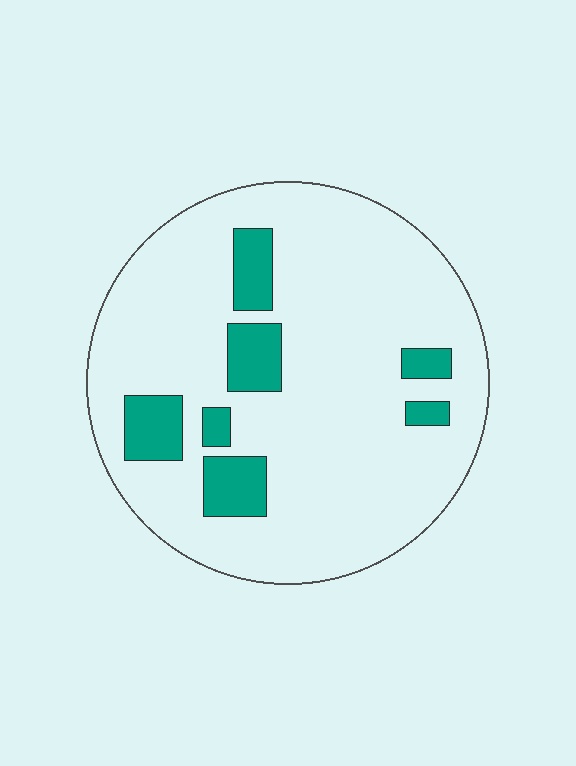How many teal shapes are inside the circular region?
7.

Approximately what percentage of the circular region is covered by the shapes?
Approximately 15%.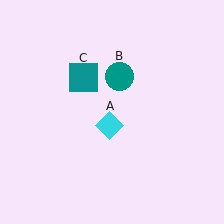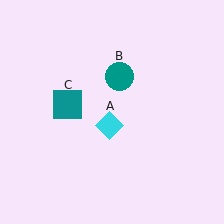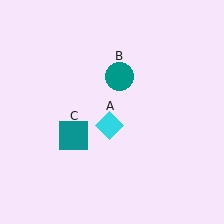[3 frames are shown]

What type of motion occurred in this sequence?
The teal square (object C) rotated counterclockwise around the center of the scene.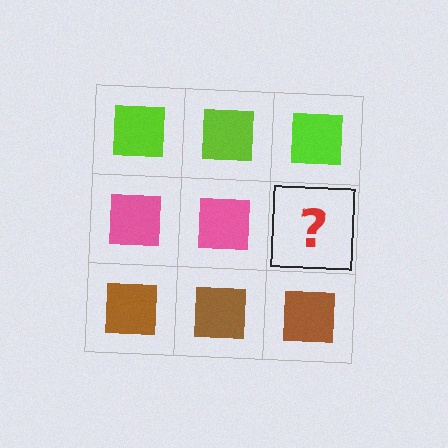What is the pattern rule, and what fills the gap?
The rule is that each row has a consistent color. The gap should be filled with a pink square.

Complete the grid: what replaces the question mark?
The question mark should be replaced with a pink square.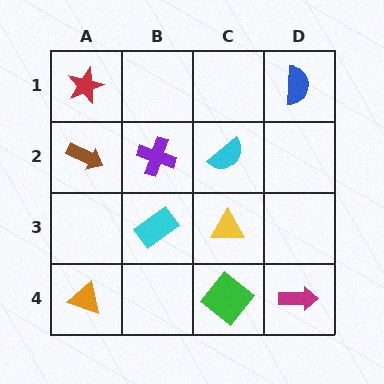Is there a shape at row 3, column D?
No, that cell is empty.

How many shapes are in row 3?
2 shapes.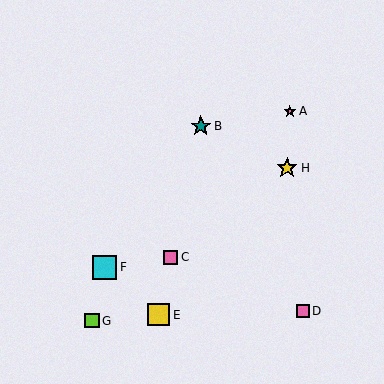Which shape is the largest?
The cyan square (labeled F) is the largest.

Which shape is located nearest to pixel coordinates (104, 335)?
The lime square (labeled G) at (92, 321) is nearest to that location.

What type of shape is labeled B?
Shape B is a teal star.